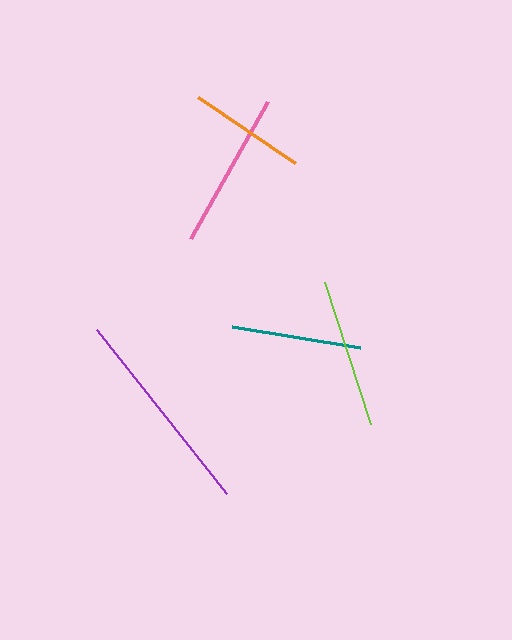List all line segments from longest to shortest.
From longest to shortest: purple, pink, lime, teal, orange.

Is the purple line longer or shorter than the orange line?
The purple line is longer than the orange line.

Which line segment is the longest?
The purple line is the longest at approximately 210 pixels.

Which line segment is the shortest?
The orange line is the shortest at approximately 117 pixels.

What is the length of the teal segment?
The teal segment is approximately 130 pixels long.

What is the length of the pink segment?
The pink segment is approximately 158 pixels long.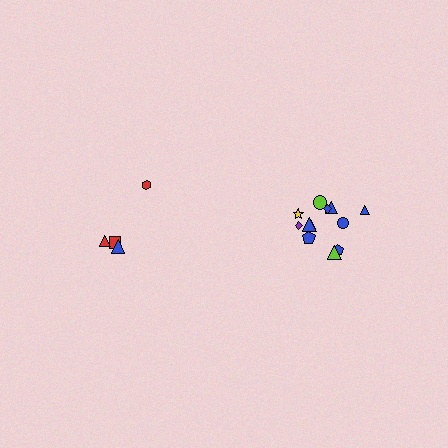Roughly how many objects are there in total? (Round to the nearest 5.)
Roughly 15 objects in total.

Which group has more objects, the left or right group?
The right group.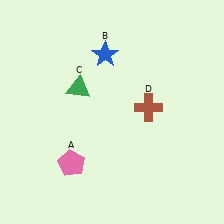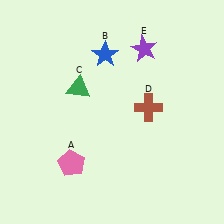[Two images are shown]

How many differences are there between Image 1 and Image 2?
There is 1 difference between the two images.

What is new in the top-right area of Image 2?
A purple star (E) was added in the top-right area of Image 2.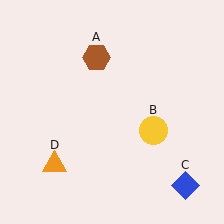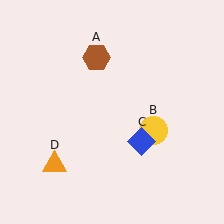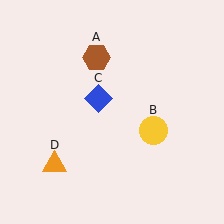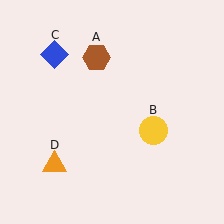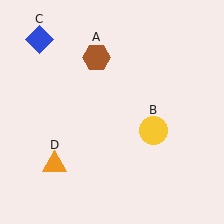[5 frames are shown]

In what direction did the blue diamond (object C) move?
The blue diamond (object C) moved up and to the left.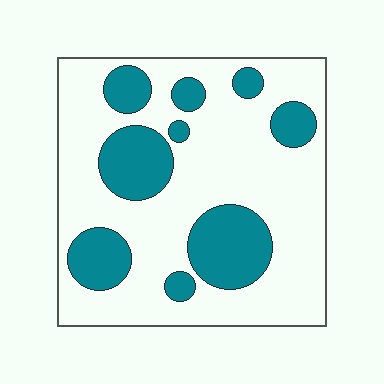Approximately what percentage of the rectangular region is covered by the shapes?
Approximately 30%.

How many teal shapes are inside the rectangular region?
9.